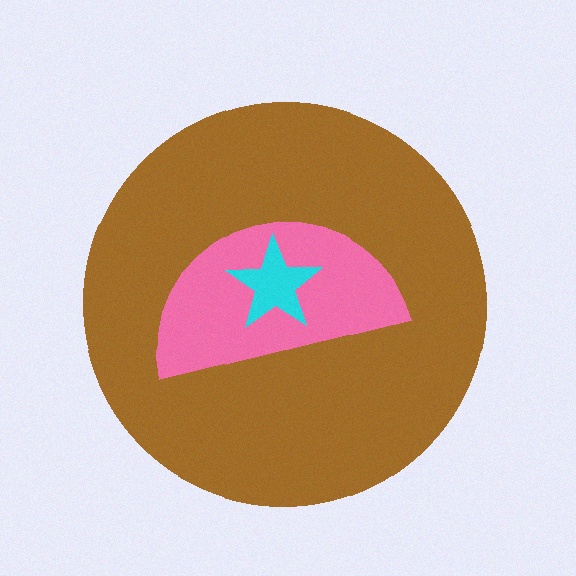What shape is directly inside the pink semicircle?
The cyan star.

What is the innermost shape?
The cyan star.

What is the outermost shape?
The brown circle.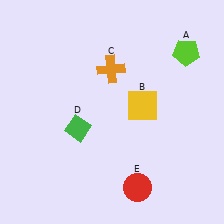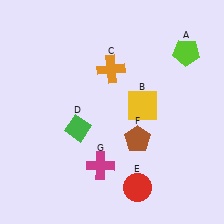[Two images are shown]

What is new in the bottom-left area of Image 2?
A magenta cross (G) was added in the bottom-left area of Image 2.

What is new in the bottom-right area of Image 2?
A brown pentagon (F) was added in the bottom-right area of Image 2.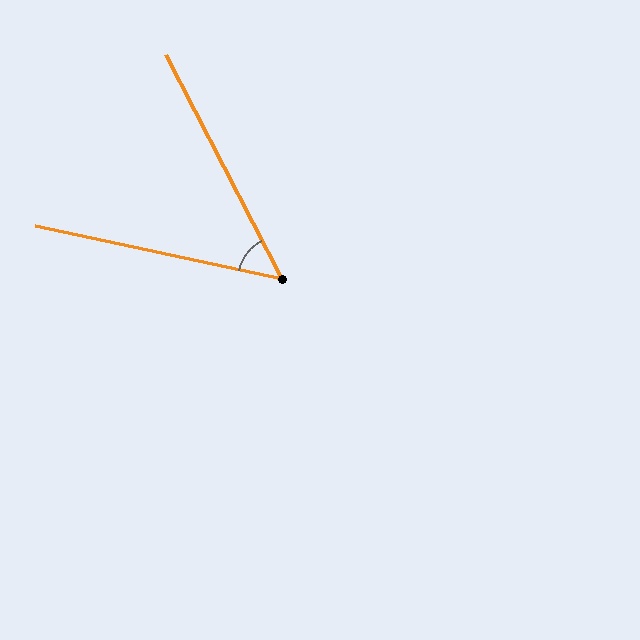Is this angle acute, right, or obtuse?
It is acute.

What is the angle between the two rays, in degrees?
Approximately 50 degrees.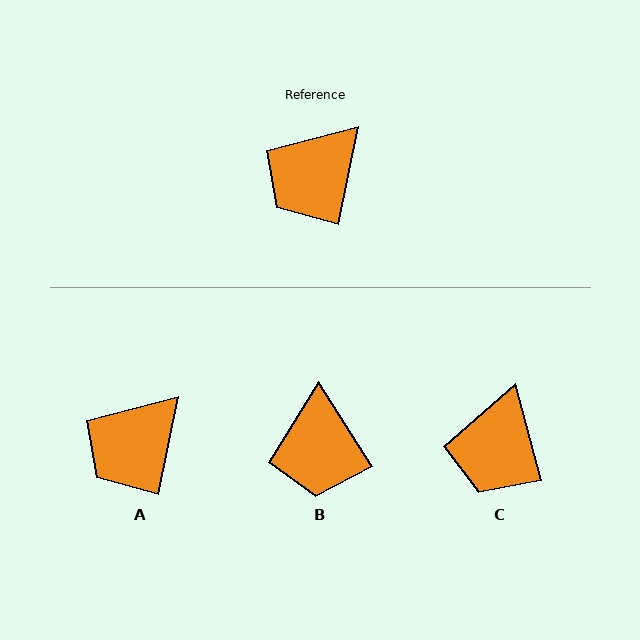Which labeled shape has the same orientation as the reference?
A.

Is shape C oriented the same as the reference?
No, it is off by about 27 degrees.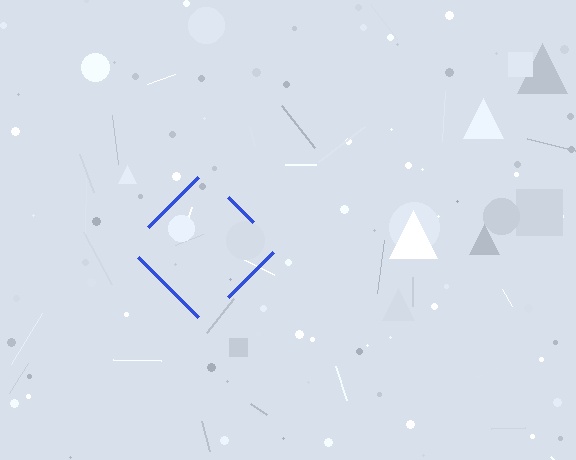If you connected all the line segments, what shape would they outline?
They would outline a diamond.